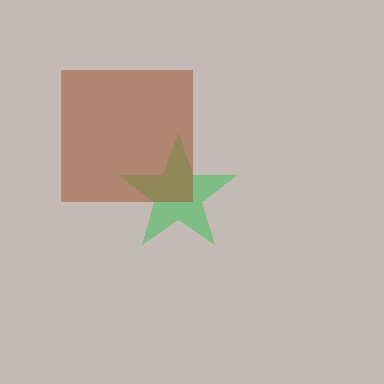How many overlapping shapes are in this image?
There are 2 overlapping shapes in the image.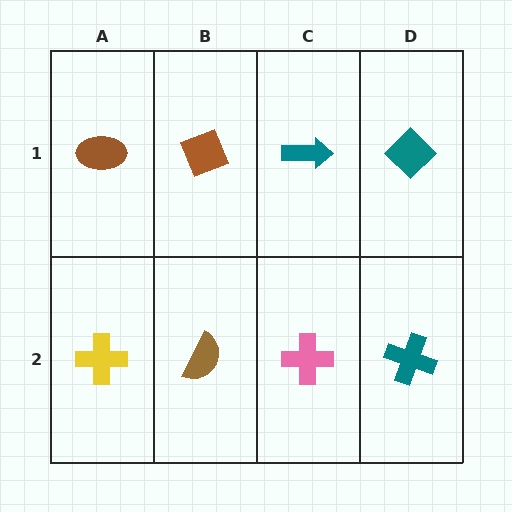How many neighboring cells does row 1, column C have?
3.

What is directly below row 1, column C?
A pink cross.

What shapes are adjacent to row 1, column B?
A brown semicircle (row 2, column B), a brown ellipse (row 1, column A), a teal arrow (row 1, column C).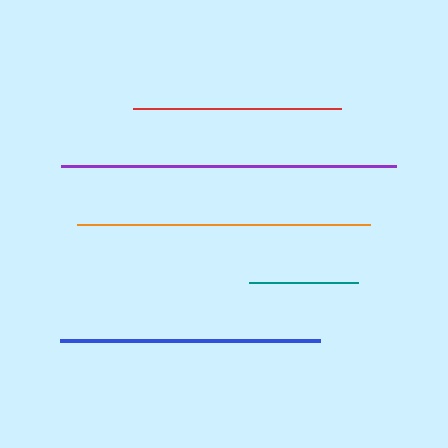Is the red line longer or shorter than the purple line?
The purple line is longer than the red line.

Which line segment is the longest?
The purple line is the longest at approximately 335 pixels.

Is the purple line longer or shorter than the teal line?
The purple line is longer than the teal line.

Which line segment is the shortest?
The teal line is the shortest at approximately 109 pixels.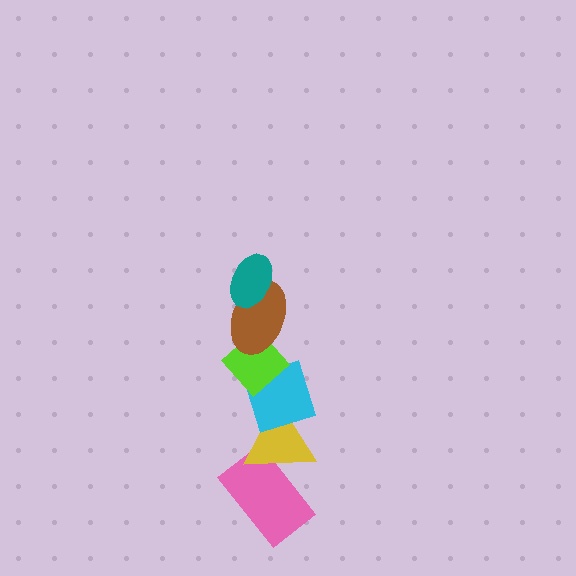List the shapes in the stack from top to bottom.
From top to bottom: the teal ellipse, the brown ellipse, the lime diamond, the cyan diamond, the yellow triangle, the pink rectangle.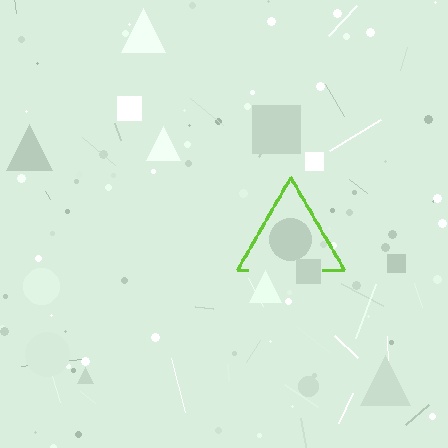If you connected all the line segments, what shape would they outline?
They would outline a triangle.